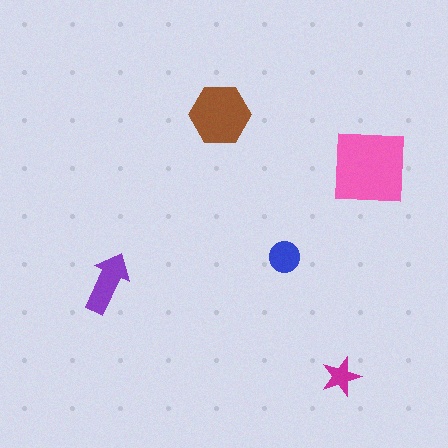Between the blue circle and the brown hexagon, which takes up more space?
The brown hexagon.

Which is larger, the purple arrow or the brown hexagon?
The brown hexagon.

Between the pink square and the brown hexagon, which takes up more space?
The pink square.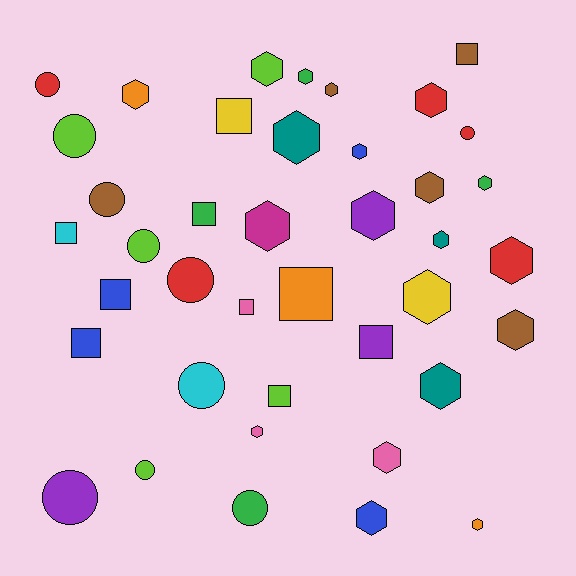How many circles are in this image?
There are 10 circles.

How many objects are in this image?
There are 40 objects.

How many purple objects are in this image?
There are 3 purple objects.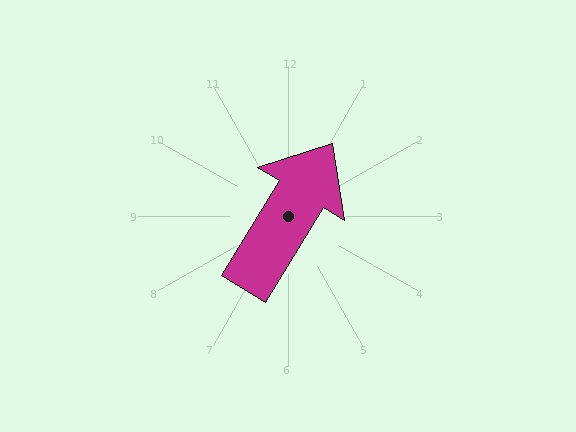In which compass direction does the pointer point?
Northeast.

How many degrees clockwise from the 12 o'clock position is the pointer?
Approximately 32 degrees.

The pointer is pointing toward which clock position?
Roughly 1 o'clock.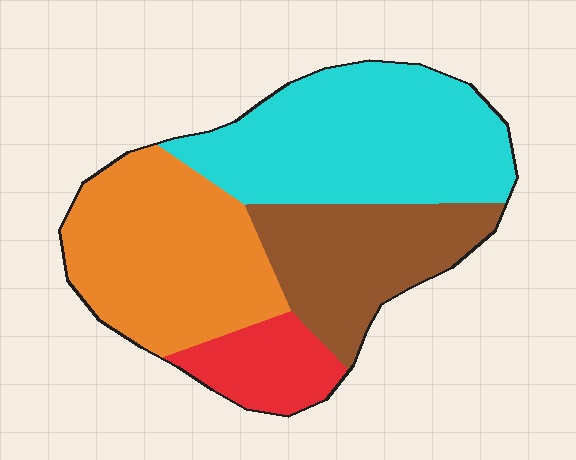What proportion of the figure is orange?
Orange takes up about one third (1/3) of the figure.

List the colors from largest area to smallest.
From largest to smallest: cyan, orange, brown, red.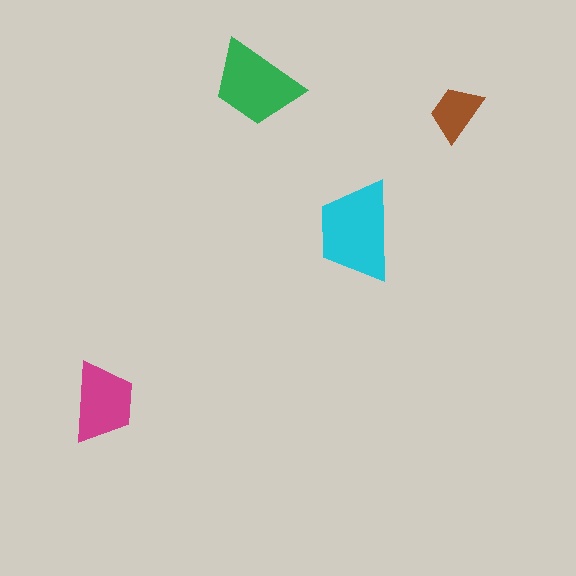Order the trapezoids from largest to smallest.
the cyan one, the green one, the magenta one, the brown one.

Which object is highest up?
The green trapezoid is topmost.